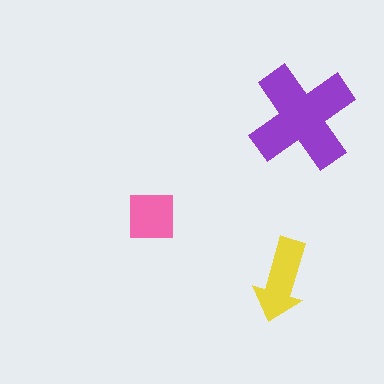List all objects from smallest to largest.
The pink square, the yellow arrow, the purple cross.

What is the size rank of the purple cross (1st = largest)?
1st.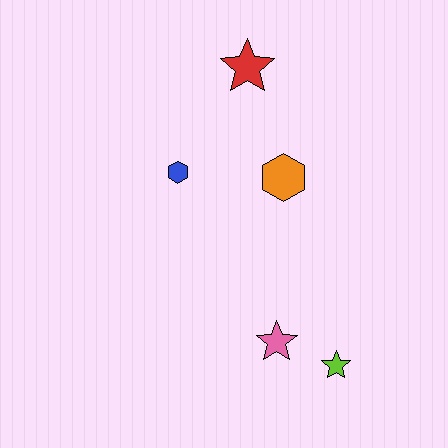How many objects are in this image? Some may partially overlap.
There are 5 objects.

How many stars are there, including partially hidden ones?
There are 3 stars.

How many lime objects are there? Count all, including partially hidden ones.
There is 1 lime object.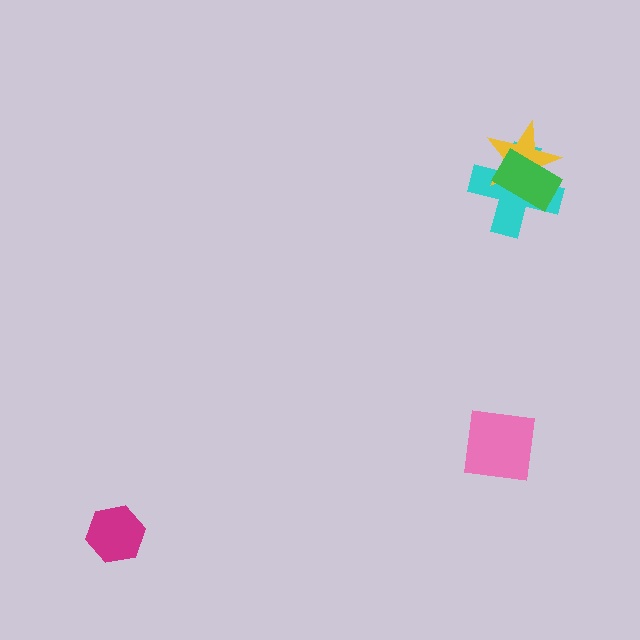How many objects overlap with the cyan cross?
2 objects overlap with the cyan cross.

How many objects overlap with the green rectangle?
2 objects overlap with the green rectangle.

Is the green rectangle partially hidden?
No, no other shape covers it.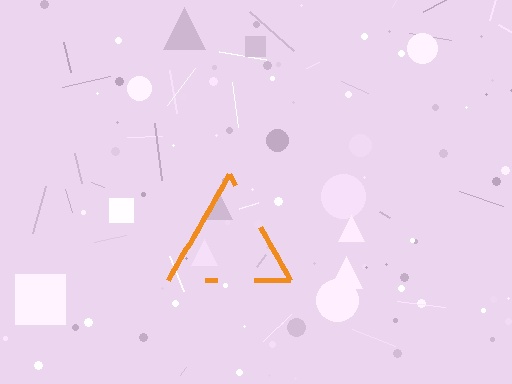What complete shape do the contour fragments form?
The contour fragments form a triangle.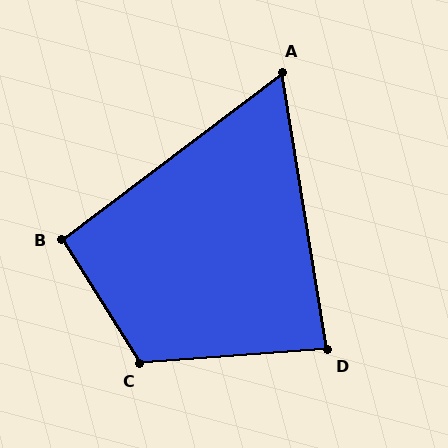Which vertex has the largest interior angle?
C, at approximately 118 degrees.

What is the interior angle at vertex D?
Approximately 85 degrees (approximately right).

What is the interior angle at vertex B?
Approximately 95 degrees (approximately right).